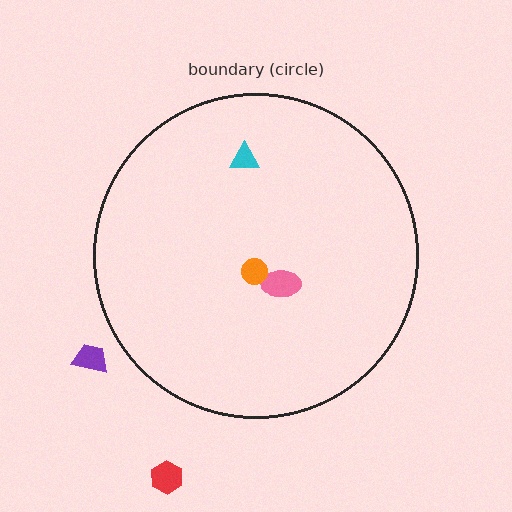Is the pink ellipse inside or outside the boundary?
Inside.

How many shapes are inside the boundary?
3 inside, 2 outside.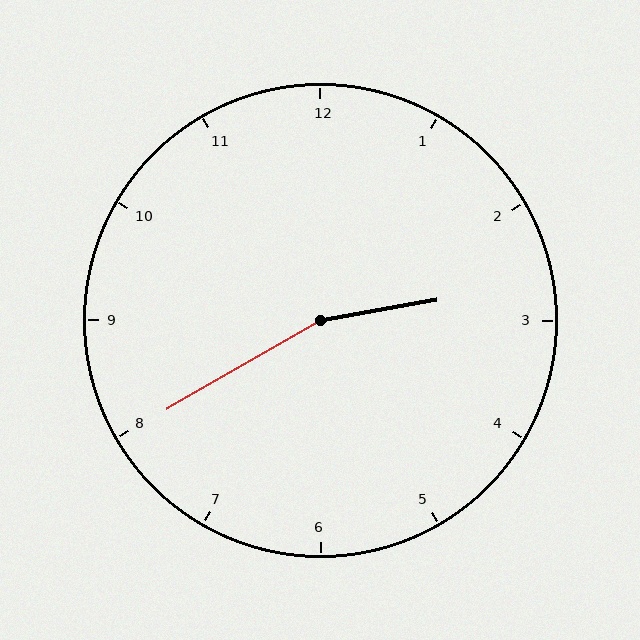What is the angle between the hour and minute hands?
Approximately 160 degrees.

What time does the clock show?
2:40.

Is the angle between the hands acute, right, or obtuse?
It is obtuse.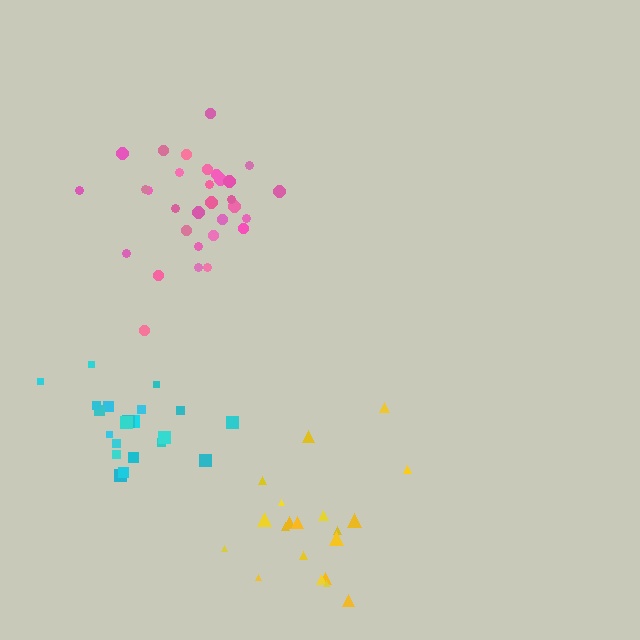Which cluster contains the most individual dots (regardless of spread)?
Pink (31).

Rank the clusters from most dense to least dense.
pink, cyan, yellow.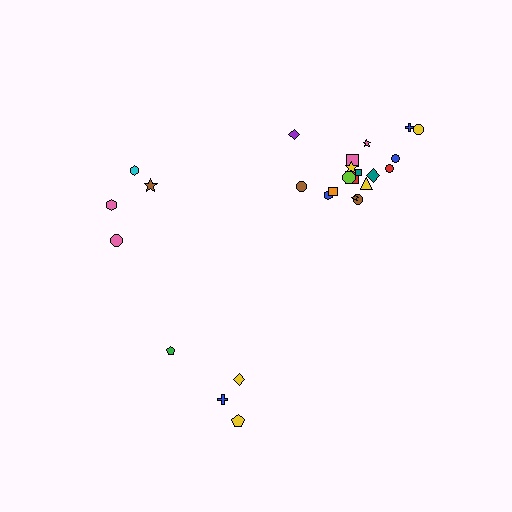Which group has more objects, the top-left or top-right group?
The top-right group.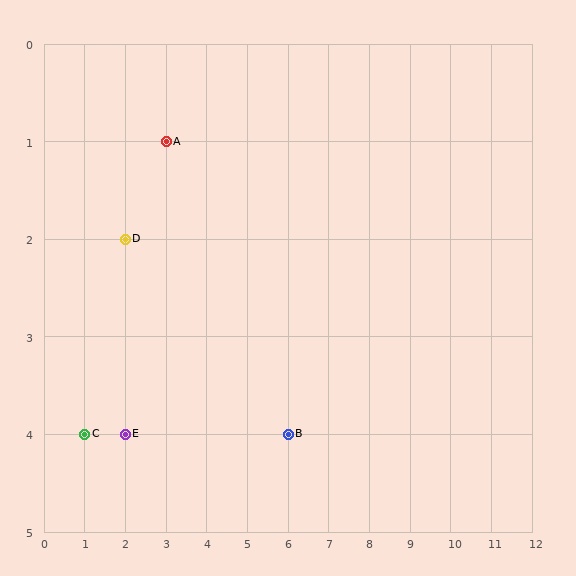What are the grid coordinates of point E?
Point E is at grid coordinates (2, 4).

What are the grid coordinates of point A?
Point A is at grid coordinates (3, 1).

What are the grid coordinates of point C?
Point C is at grid coordinates (1, 4).